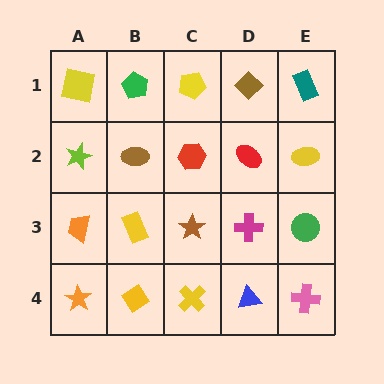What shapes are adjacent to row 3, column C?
A red hexagon (row 2, column C), a yellow cross (row 4, column C), a yellow rectangle (row 3, column B), a magenta cross (row 3, column D).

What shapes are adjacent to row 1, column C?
A red hexagon (row 2, column C), a green pentagon (row 1, column B), a brown diamond (row 1, column D).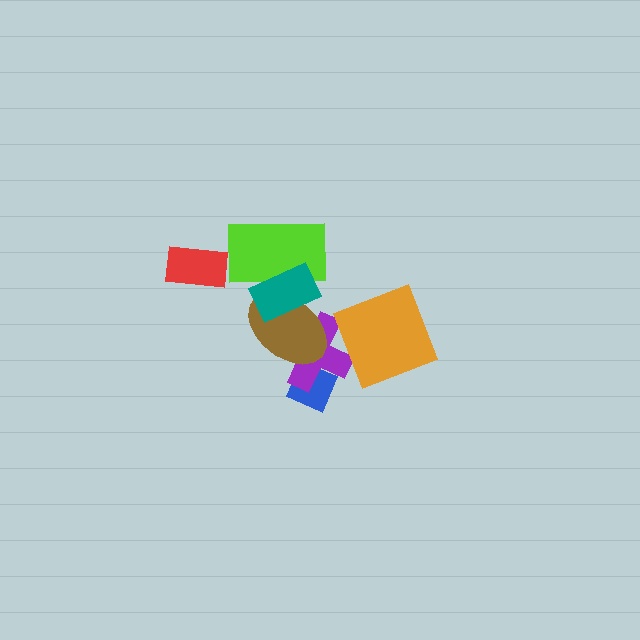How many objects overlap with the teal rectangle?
2 objects overlap with the teal rectangle.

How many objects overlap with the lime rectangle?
2 objects overlap with the lime rectangle.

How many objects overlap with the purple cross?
2 objects overlap with the purple cross.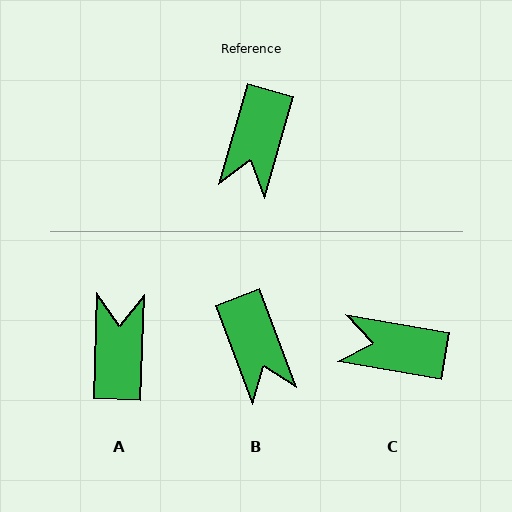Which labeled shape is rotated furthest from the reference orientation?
A, about 166 degrees away.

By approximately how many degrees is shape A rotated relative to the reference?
Approximately 166 degrees clockwise.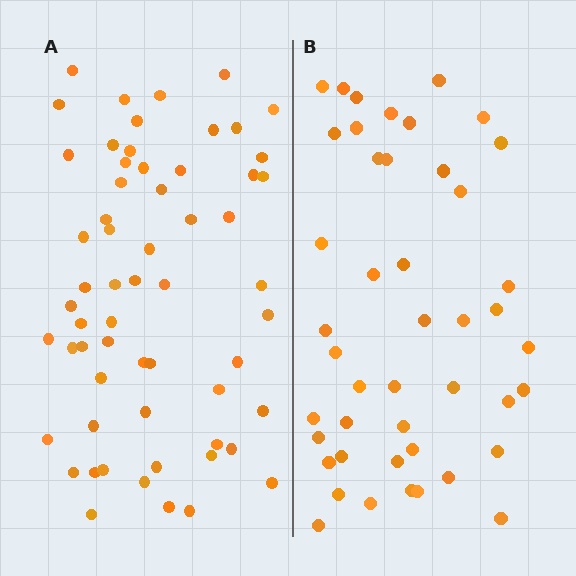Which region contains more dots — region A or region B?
Region A (the left region) has more dots.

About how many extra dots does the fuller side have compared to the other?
Region A has approximately 15 more dots than region B.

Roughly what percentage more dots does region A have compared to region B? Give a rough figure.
About 35% more.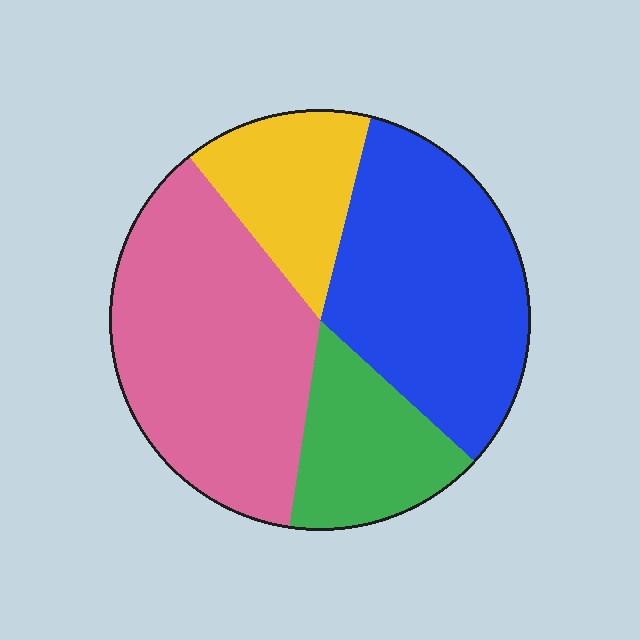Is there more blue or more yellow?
Blue.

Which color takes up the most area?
Pink, at roughly 35%.